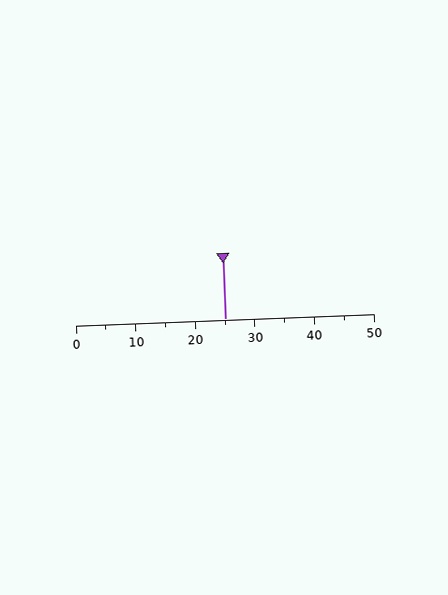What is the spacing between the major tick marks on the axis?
The major ticks are spaced 10 apart.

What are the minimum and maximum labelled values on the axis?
The axis runs from 0 to 50.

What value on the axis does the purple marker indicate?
The marker indicates approximately 25.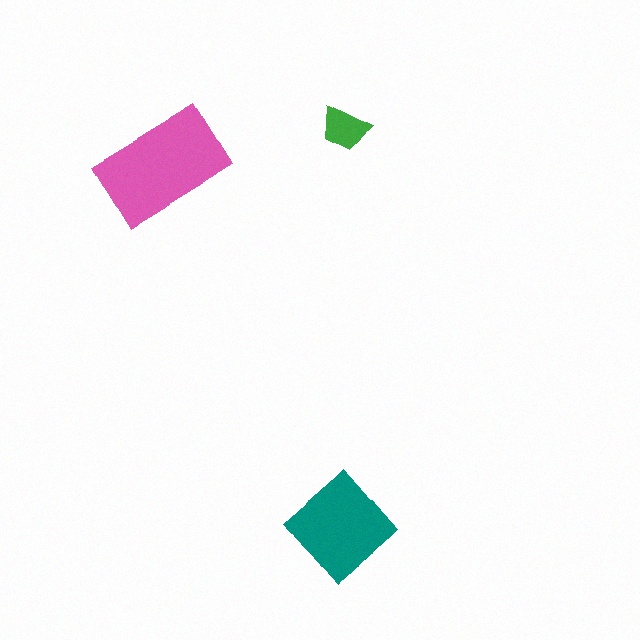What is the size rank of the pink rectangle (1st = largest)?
1st.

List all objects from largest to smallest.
The pink rectangle, the teal diamond, the green trapezoid.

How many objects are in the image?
There are 3 objects in the image.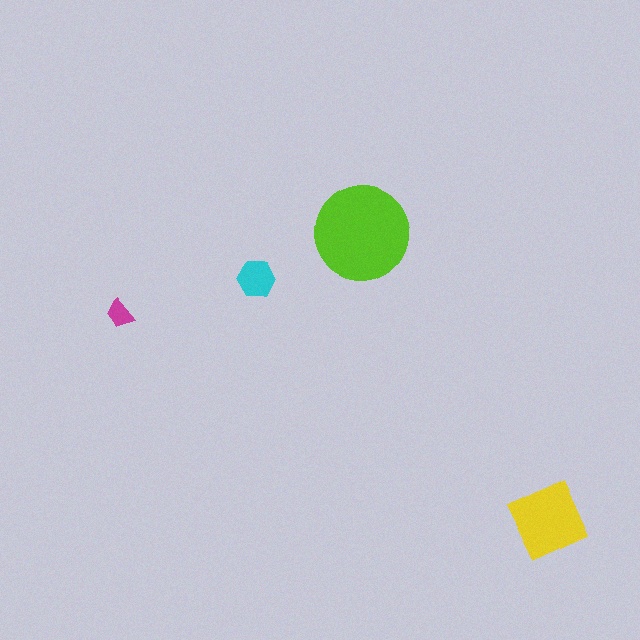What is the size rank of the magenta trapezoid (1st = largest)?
4th.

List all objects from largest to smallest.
The lime circle, the yellow diamond, the cyan hexagon, the magenta trapezoid.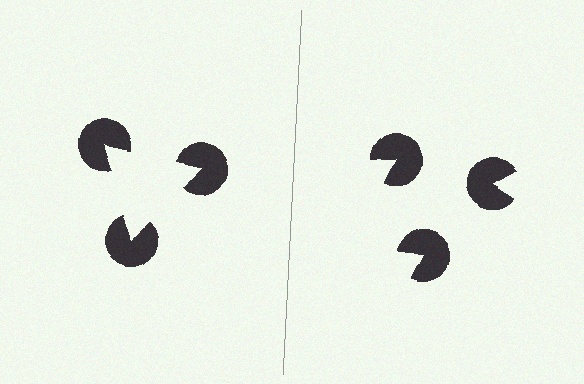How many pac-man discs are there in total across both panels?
6 — 3 on each side.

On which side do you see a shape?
An illusory triangle appears on the left side. On the right side the wedge cuts are rotated, so no coherent shape forms.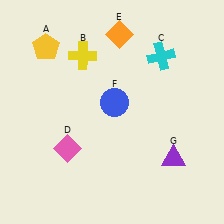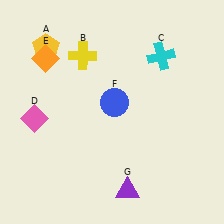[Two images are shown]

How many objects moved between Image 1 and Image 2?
3 objects moved between the two images.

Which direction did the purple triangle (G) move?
The purple triangle (G) moved left.